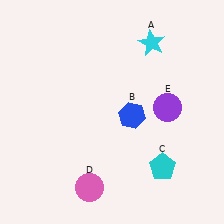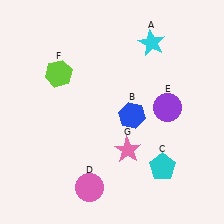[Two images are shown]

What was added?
A lime hexagon (F), a pink star (G) were added in Image 2.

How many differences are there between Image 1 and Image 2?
There are 2 differences between the two images.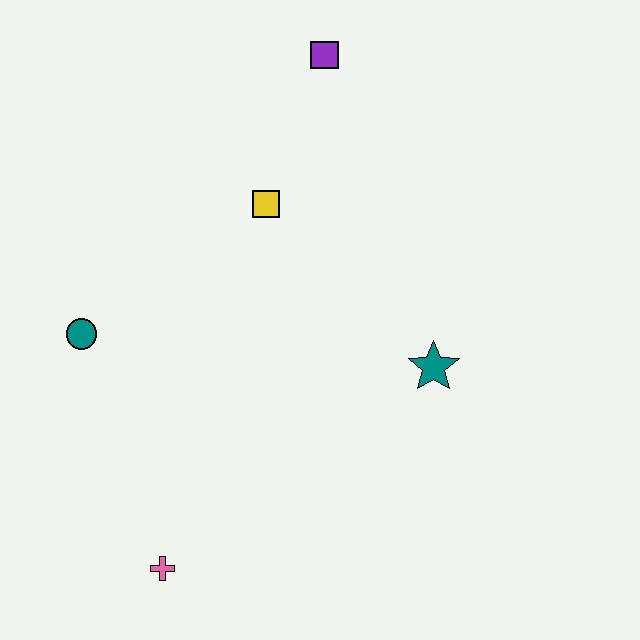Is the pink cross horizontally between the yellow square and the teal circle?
Yes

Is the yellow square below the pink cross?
No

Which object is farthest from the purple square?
The pink cross is farthest from the purple square.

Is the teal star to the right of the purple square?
Yes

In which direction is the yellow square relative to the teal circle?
The yellow square is to the right of the teal circle.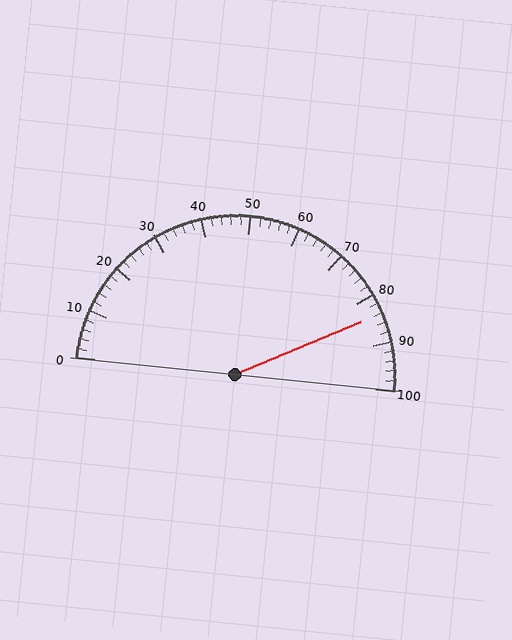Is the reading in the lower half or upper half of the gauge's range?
The reading is in the upper half of the range (0 to 100).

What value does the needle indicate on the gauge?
The needle indicates approximately 84.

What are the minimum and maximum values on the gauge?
The gauge ranges from 0 to 100.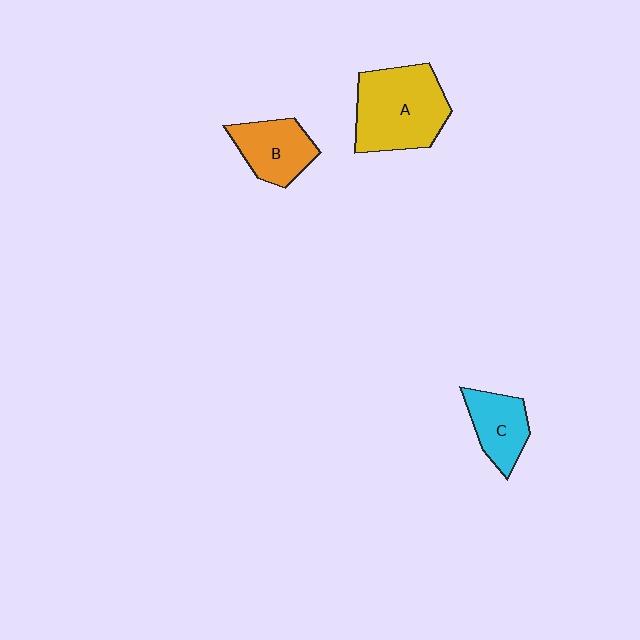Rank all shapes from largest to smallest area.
From largest to smallest: A (yellow), B (orange), C (cyan).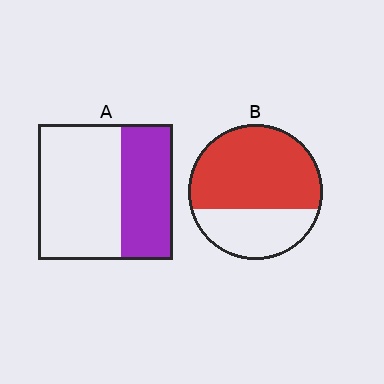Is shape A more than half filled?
No.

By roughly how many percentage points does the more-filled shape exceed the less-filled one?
By roughly 25 percentage points (B over A).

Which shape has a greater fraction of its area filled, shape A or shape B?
Shape B.